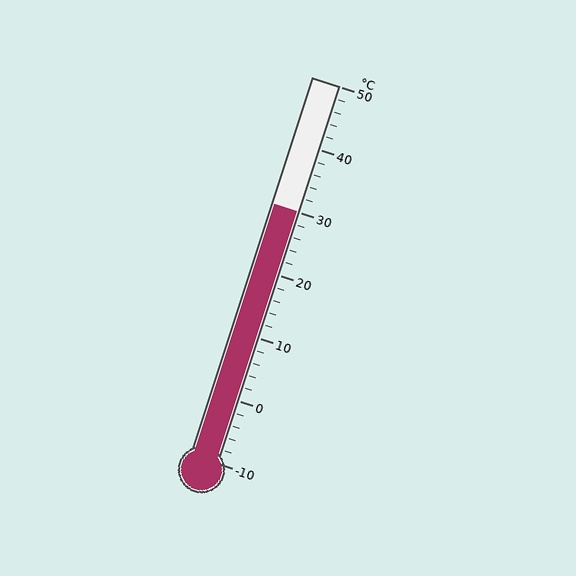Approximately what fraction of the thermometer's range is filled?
The thermometer is filled to approximately 65% of its range.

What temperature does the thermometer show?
The thermometer shows approximately 30°C.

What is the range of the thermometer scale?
The thermometer scale ranges from -10°C to 50°C.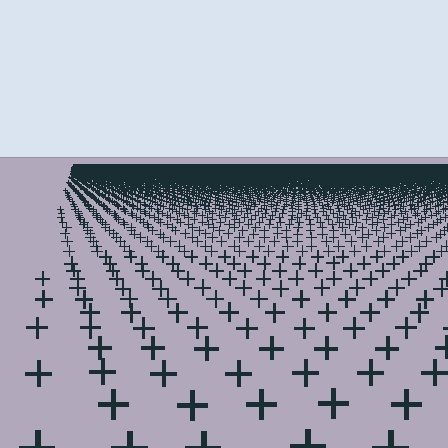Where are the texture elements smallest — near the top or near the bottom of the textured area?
Near the top.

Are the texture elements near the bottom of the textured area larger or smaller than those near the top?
Larger. Near the bottom, elements are closer to the viewer and appear at a bigger on-screen size.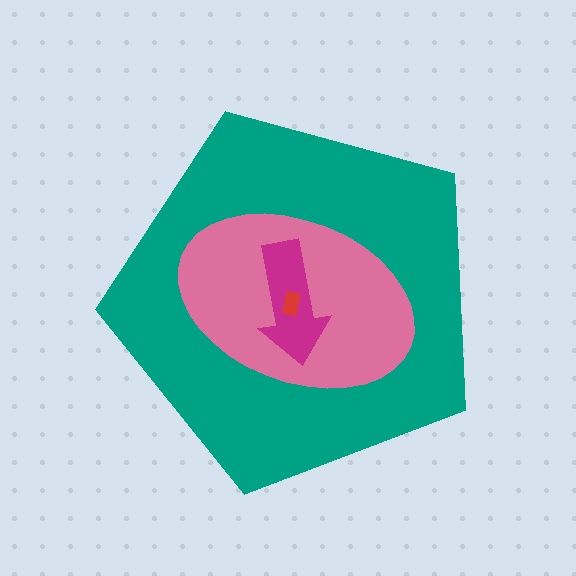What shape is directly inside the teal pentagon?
The pink ellipse.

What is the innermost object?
The red rectangle.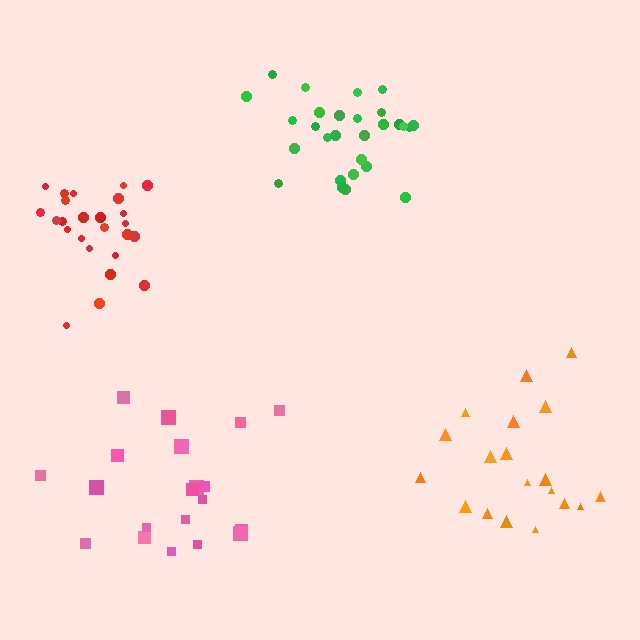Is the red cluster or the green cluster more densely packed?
Green.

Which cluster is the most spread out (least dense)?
Orange.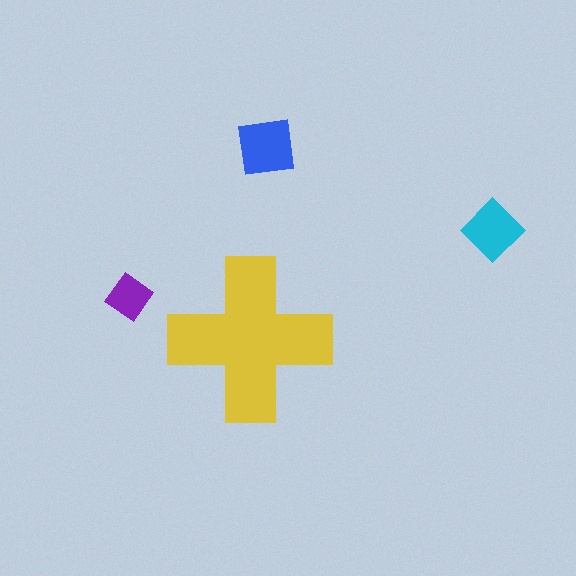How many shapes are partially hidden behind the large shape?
0 shapes are partially hidden.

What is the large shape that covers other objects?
A yellow cross.